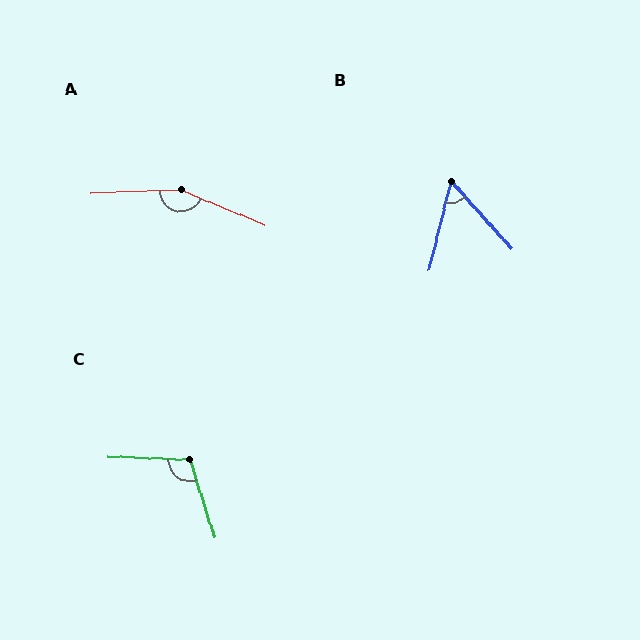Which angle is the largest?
A, at approximately 155 degrees.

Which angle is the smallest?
B, at approximately 55 degrees.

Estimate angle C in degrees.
Approximately 110 degrees.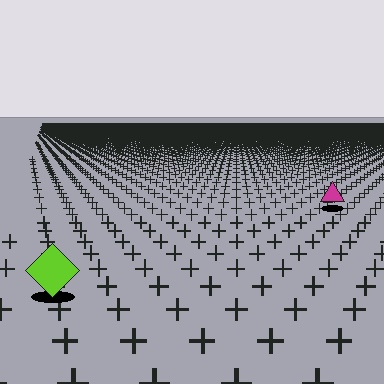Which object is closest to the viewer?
The lime diamond is closest. The texture marks near it are larger and more spread out.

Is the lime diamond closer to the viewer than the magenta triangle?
Yes. The lime diamond is closer — you can tell from the texture gradient: the ground texture is coarser near it.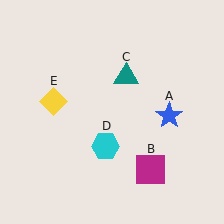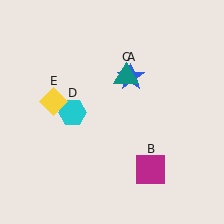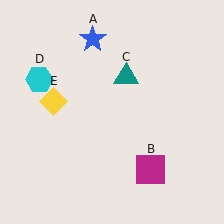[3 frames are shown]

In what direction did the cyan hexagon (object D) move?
The cyan hexagon (object D) moved up and to the left.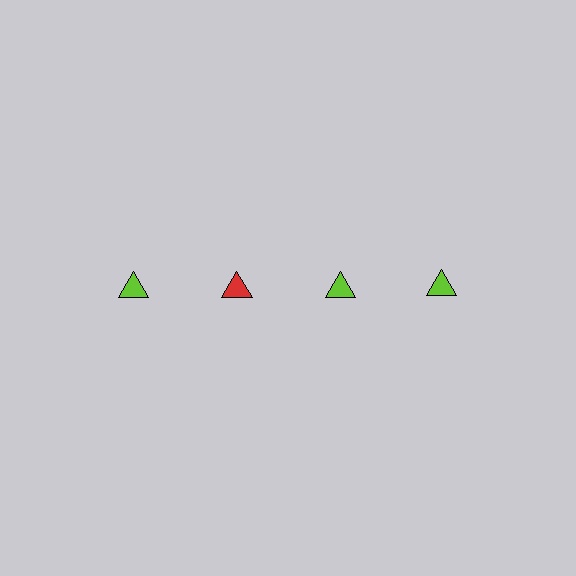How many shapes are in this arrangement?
There are 4 shapes arranged in a grid pattern.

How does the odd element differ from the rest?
It has a different color: red instead of lime.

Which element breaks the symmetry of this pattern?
The red triangle in the top row, second from left column breaks the symmetry. All other shapes are lime triangles.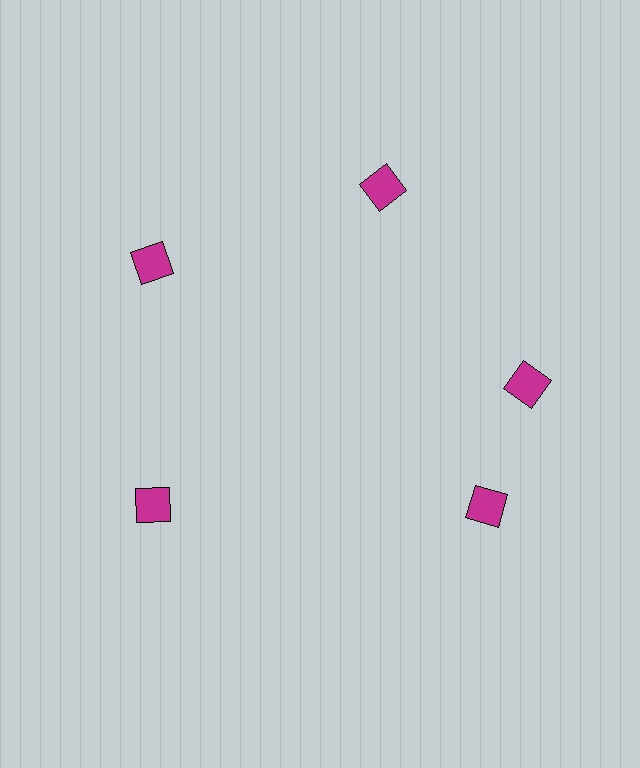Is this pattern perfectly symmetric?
No. The 5 magenta diamonds are arranged in a ring, but one element near the 5 o'clock position is rotated out of alignment along the ring, breaking the 5-fold rotational symmetry.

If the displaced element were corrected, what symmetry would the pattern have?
It would have 5-fold rotational symmetry — the pattern would map onto itself every 72 degrees.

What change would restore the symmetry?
The symmetry would be restored by rotating it back into even spacing with its neighbors so that all 5 diamonds sit at equal angles and equal distance from the center.